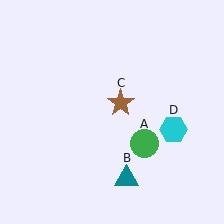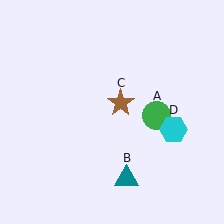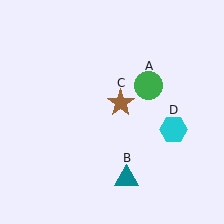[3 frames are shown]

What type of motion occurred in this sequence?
The green circle (object A) rotated counterclockwise around the center of the scene.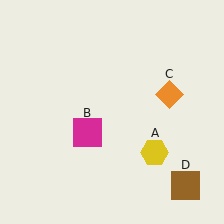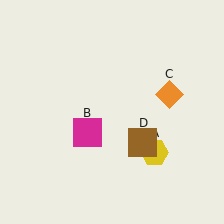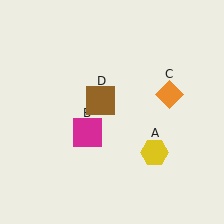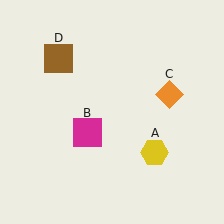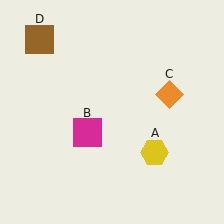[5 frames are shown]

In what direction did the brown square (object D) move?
The brown square (object D) moved up and to the left.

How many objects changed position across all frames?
1 object changed position: brown square (object D).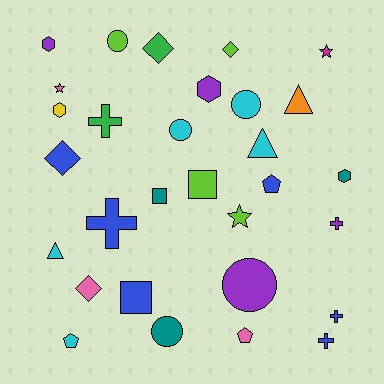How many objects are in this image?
There are 30 objects.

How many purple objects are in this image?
There are 4 purple objects.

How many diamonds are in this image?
There are 4 diamonds.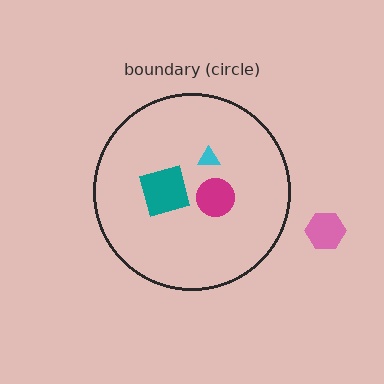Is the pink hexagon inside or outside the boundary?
Outside.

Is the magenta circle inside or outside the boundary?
Inside.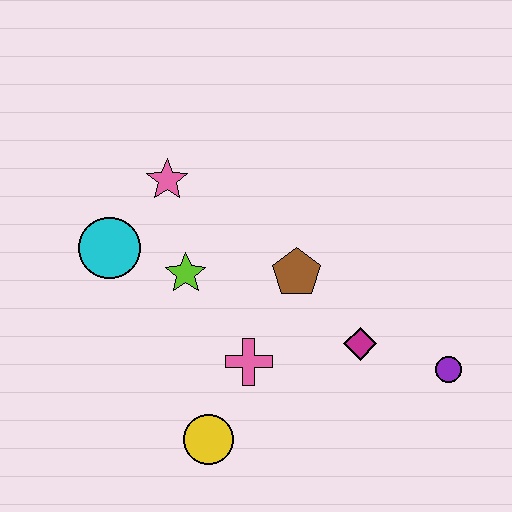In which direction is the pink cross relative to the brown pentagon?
The pink cross is below the brown pentagon.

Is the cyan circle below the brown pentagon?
No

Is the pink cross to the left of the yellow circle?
No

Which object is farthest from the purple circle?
The cyan circle is farthest from the purple circle.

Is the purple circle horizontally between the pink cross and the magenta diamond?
No